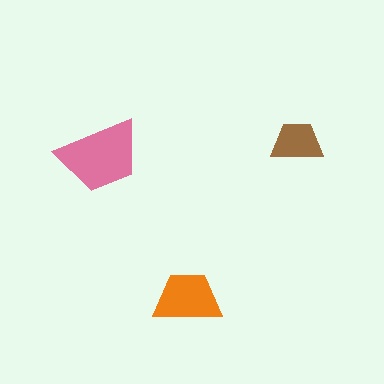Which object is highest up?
The brown trapezoid is topmost.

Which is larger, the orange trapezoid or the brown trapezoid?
The orange one.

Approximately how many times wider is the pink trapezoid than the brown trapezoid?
About 1.5 times wider.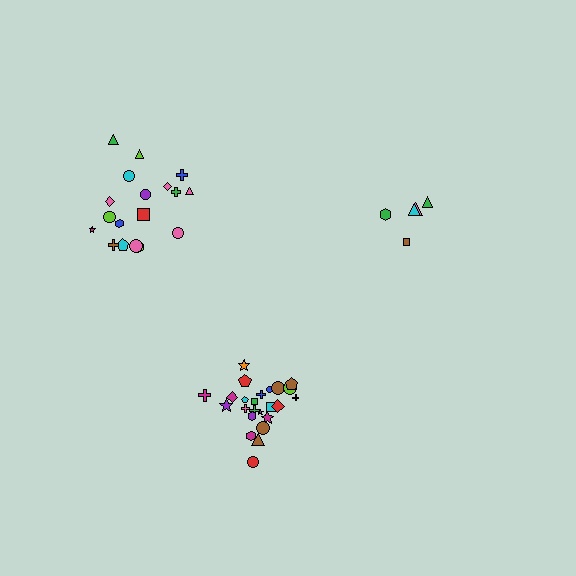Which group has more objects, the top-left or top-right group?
The top-left group.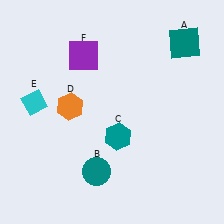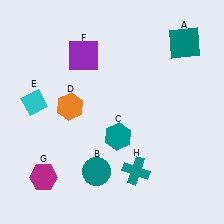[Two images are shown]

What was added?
A magenta hexagon (G), a teal cross (H) were added in Image 2.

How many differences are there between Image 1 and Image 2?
There are 2 differences between the two images.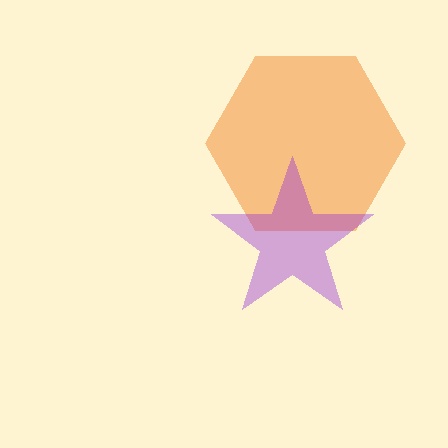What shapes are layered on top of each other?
The layered shapes are: an orange hexagon, a purple star.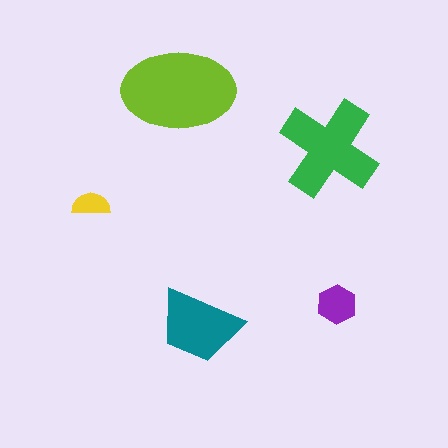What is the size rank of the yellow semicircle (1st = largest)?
5th.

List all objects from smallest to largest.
The yellow semicircle, the purple hexagon, the teal trapezoid, the green cross, the lime ellipse.